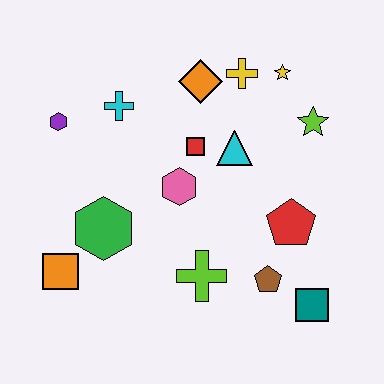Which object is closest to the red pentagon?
The brown pentagon is closest to the red pentagon.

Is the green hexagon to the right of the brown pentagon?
No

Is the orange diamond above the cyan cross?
Yes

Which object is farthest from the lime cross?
The yellow star is farthest from the lime cross.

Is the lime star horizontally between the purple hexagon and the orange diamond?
No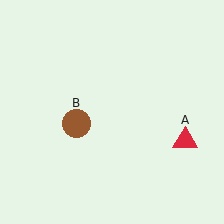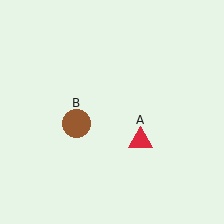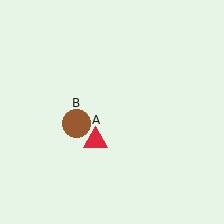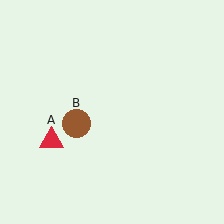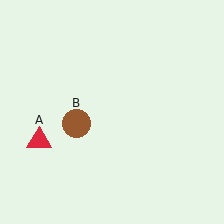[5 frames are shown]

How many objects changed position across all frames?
1 object changed position: red triangle (object A).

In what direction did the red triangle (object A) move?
The red triangle (object A) moved left.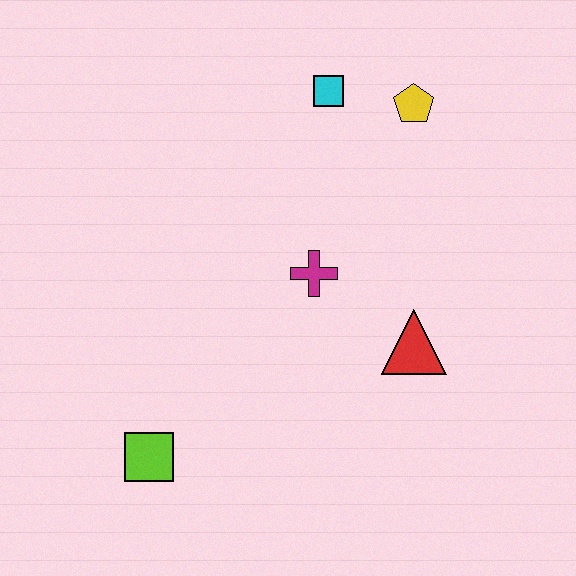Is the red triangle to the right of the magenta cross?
Yes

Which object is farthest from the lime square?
The yellow pentagon is farthest from the lime square.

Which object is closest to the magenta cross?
The red triangle is closest to the magenta cross.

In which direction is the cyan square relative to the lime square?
The cyan square is above the lime square.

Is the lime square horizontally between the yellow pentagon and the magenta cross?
No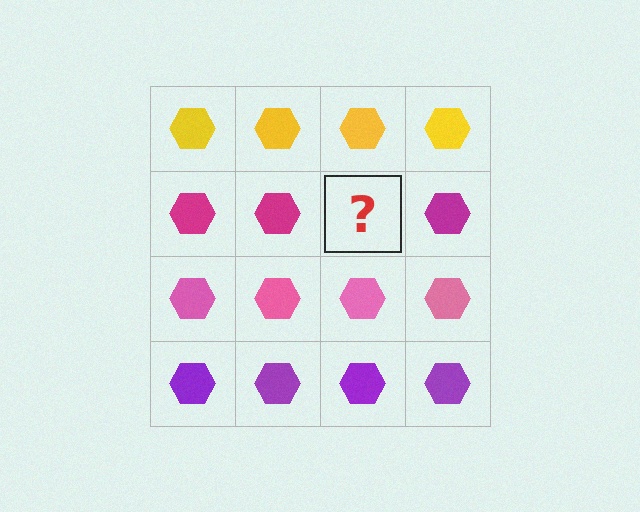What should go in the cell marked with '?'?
The missing cell should contain a magenta hexagon.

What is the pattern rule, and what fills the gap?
The rule is that each row has a consistent color. The gap should be filled with a magenta hexagon.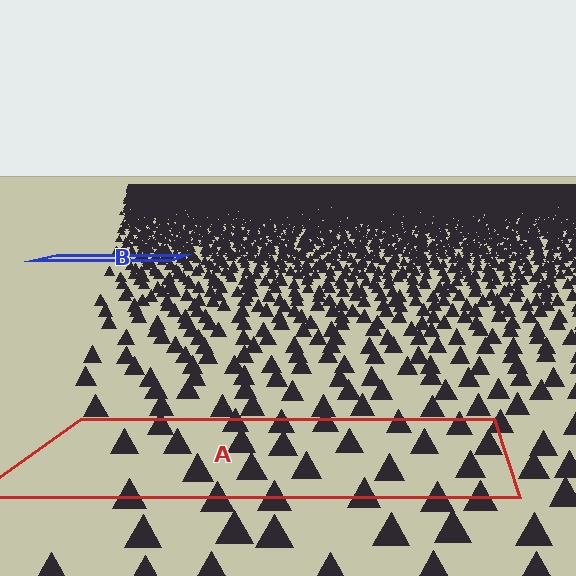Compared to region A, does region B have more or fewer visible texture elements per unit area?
Region B has more texture elements per unit area — they are packed more densely because it is farther away.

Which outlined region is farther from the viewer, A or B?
Region B is farther from the viewer — the texture elements inside it appear smaller and more densely packed.